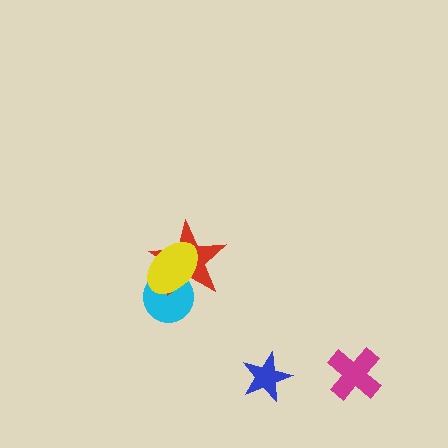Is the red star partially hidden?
Yes, it is partially covered by another shape.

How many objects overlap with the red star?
2 objects overlap with the red star.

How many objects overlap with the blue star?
0 objects overlap with the blue star.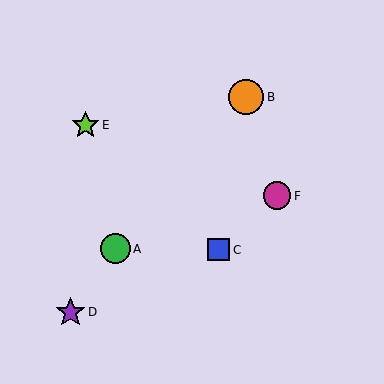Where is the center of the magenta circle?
The center of the magenta circle is at (277, 196).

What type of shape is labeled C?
Shape C is a blue square.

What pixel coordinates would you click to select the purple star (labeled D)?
Click at (70, 312) to select the purple star D.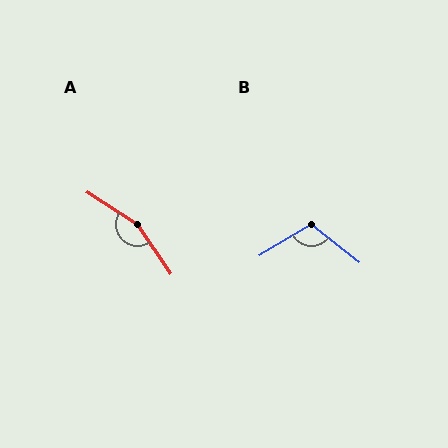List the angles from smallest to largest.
B (111°), A (157°).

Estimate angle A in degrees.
Approximately 157 degrees.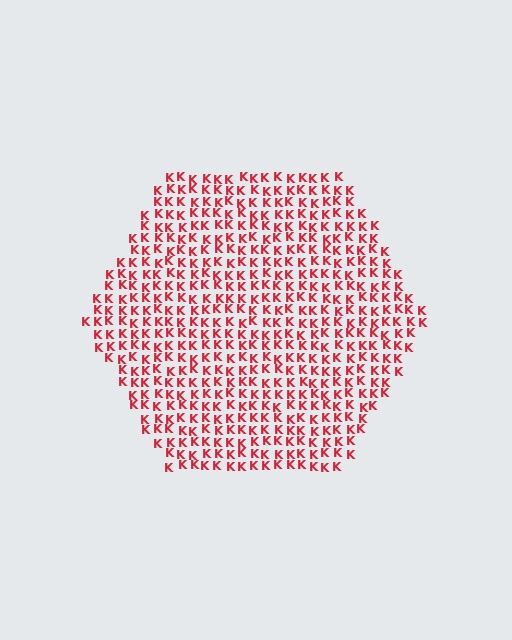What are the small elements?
The small elements are letter K's.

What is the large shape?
The large shape is a hexagon.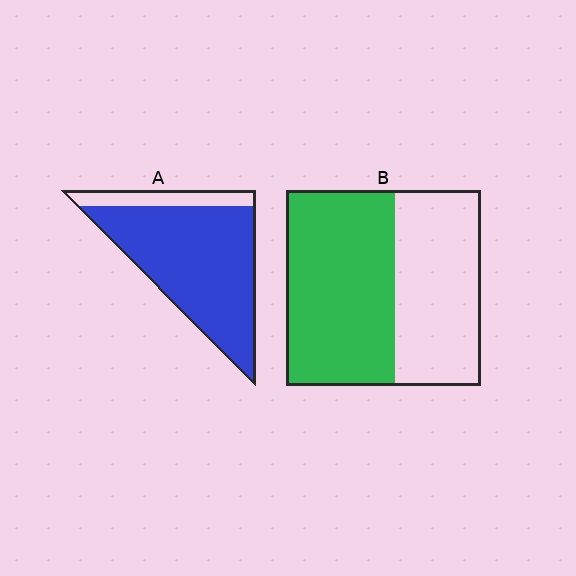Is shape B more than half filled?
Yes.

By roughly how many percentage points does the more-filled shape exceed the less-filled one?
By roughly 30 percentage points (A over B).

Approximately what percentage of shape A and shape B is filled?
A is approximately 85% and B is approximately 55%.